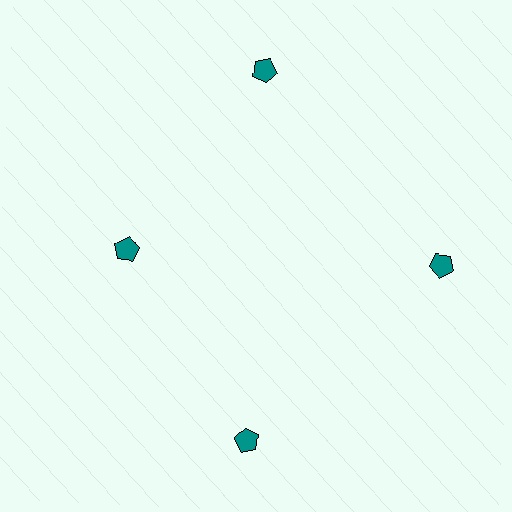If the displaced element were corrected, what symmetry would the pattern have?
It would have 4-fold rotational symmetry — the pattern would map onto itself every 90 degrees.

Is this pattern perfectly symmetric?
No. The 4 teal pentagons are arranged in a ring, but one element near the 9 o'clock position is pulled inward toward the center, breaking the 4-fold rotational symmetry.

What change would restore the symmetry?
The symmetry would be restored by moving it outward, back onto the ring so that all 4 pentagons sit at equal angles and equal distance from the center.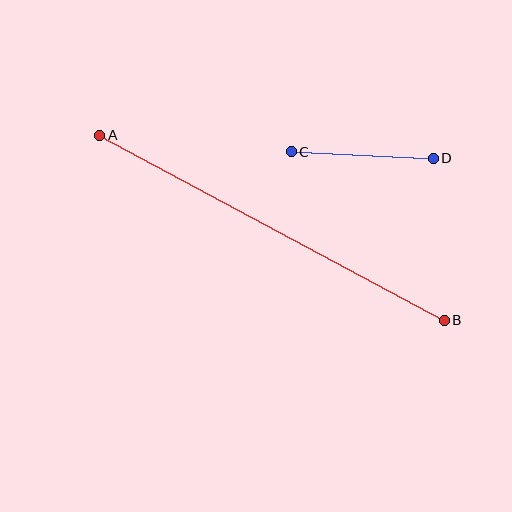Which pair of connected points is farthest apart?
Points A and B are farthest apart.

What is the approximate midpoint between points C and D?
The midpoint is at approximately (362, 155) pixels.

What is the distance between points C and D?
The distance is approximately 142 pixels.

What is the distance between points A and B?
The distance is approximately 391 pixels.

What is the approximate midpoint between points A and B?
The midpoint is at approximately (272, 228) pixels.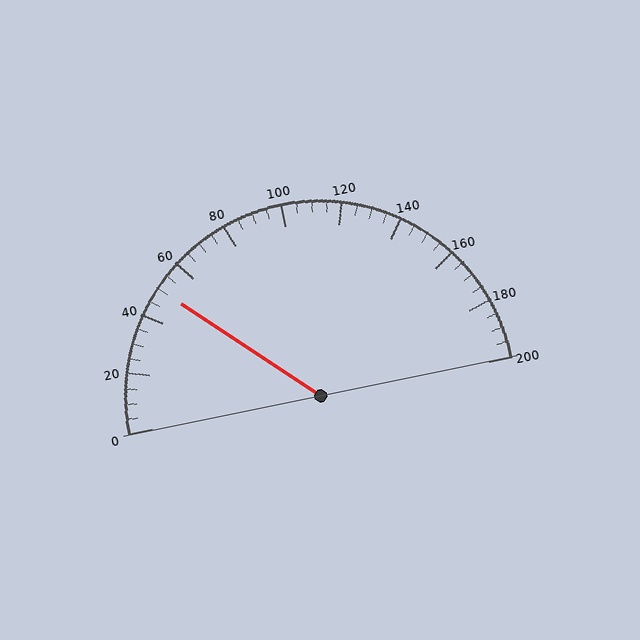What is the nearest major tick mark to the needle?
The nearest major tick mark is 40.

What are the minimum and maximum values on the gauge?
The gauge ranges from 0 to 200.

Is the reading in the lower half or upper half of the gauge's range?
The reading is in the lower half of the range (0 to 200).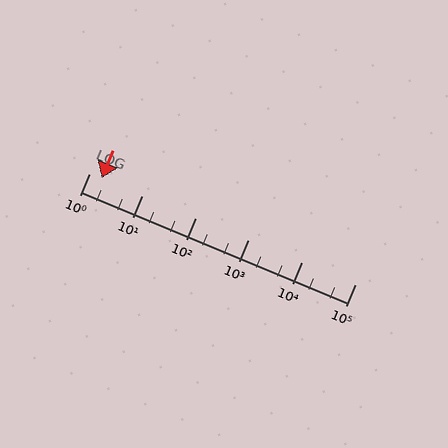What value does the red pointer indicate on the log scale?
The pointer indicates approximately 1.7.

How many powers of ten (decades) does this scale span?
The scale spans 5 decades, from 1 to 100000.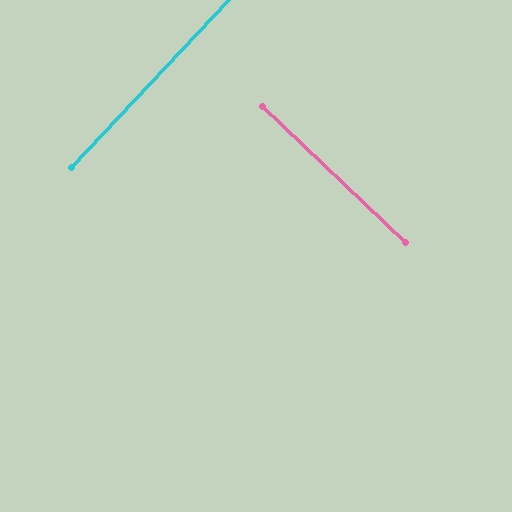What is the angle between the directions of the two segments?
Approximately 89 degrees.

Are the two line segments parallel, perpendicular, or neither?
Perpendicular — they meet at approximately 89°.